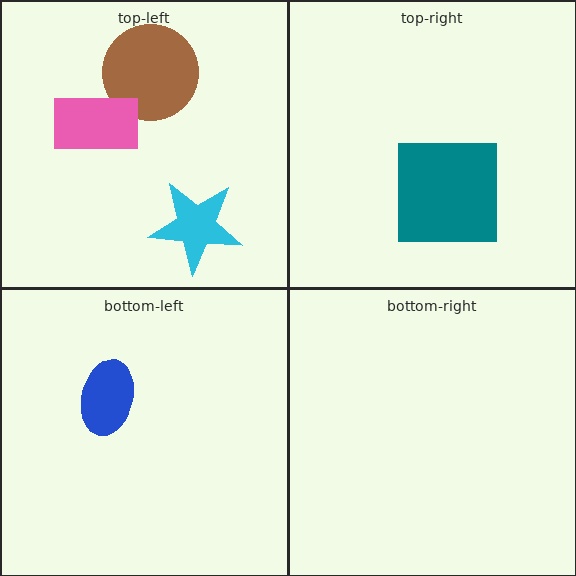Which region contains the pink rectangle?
The top-left region.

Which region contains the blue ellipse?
The bottom-left region.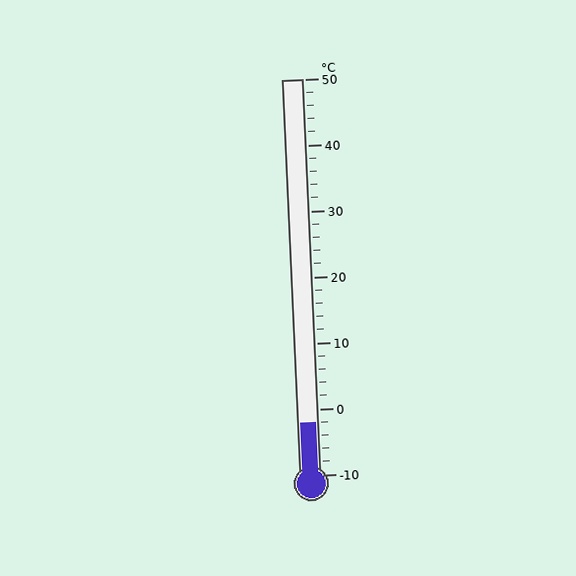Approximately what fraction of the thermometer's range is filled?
The thermometer is filled to approximately 15% of its range.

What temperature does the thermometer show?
The thermometer shows approximately -2°C.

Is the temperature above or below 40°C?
The temperature is below 40°C.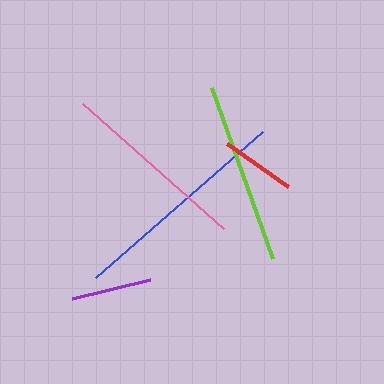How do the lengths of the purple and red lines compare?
The purple and red lines are approximately the same length.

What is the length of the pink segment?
The pink segment is approximately 188 pixels long.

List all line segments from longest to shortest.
From longest to shortest: blue, pink, lime, purple, red.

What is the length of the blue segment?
The blue segment is approximately 222 pixels long.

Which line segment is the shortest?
The red line is the shortest at approximately 74 pixels.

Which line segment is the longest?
The blue line is the longest at approximately 222 pixels.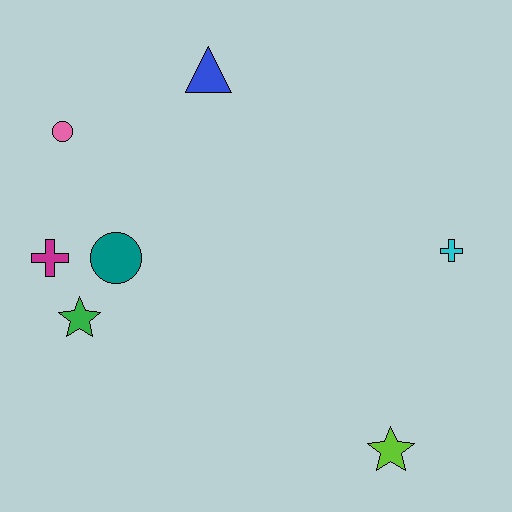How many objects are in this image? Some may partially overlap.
There are 7 objects.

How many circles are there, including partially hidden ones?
There are 2 circles.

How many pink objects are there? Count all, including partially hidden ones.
There is 1 pink object.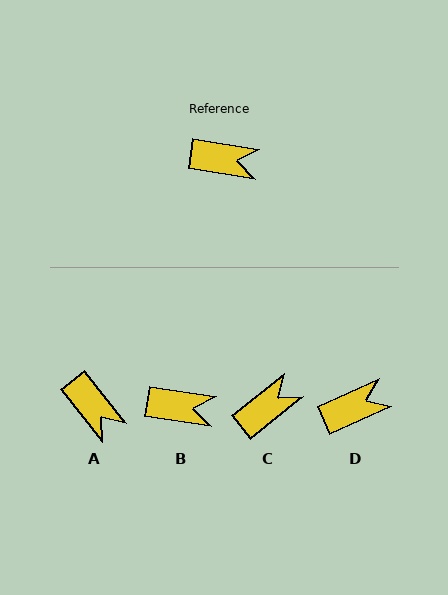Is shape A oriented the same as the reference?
No, it is off by about 43 degrees.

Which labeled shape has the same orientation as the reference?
B.